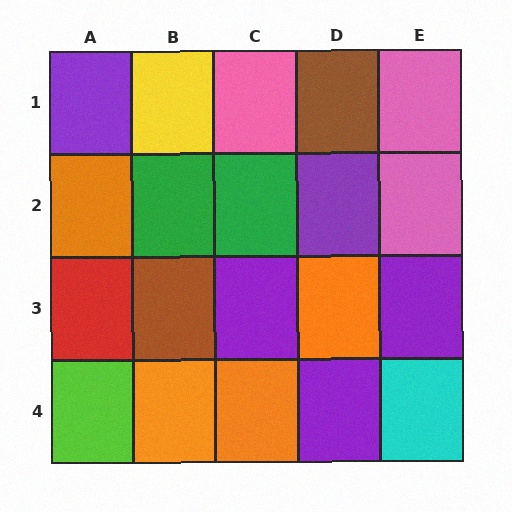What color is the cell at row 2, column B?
Green.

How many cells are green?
2 cells are green.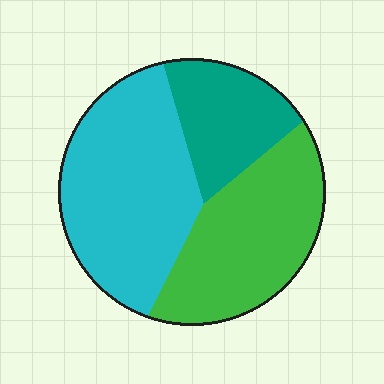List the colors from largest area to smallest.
From largest to smallest: cyan, green, teal.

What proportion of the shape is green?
Green covers roughly 35% of the shape.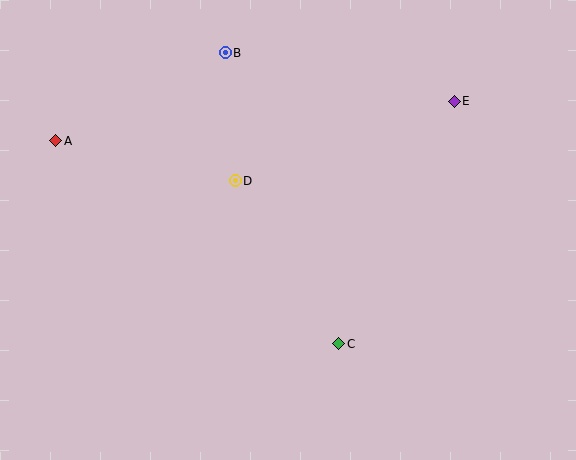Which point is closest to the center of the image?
Point D at (235, 181) is closest to the center.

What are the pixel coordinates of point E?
Point E is at (454, 101).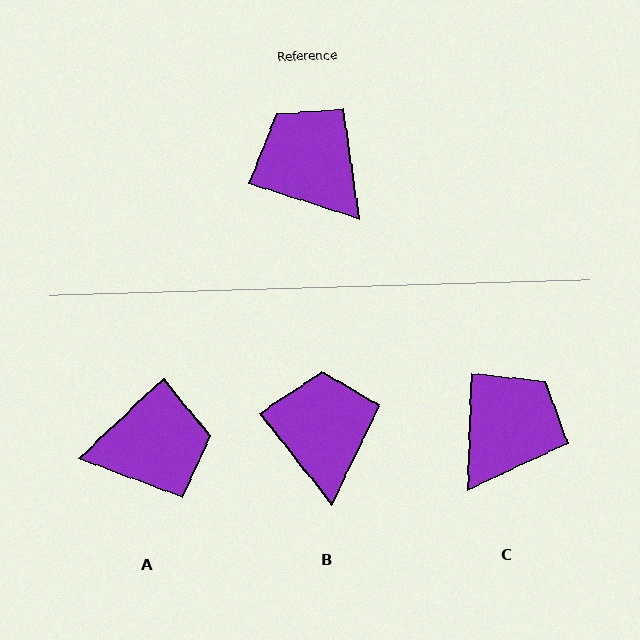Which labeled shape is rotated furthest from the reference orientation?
A, about 119 degrees away.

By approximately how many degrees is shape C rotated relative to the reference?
Approximately 74 degrees clockwise.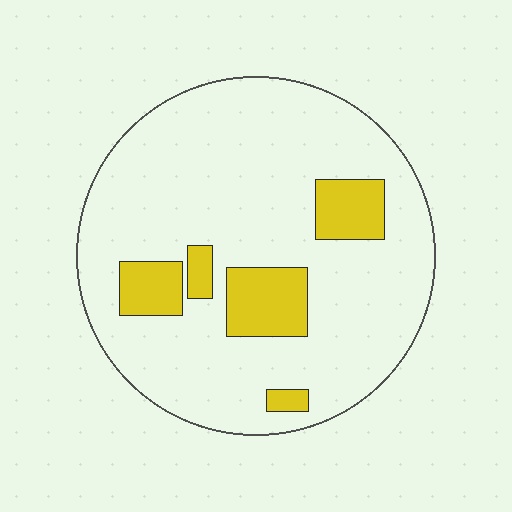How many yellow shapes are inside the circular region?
5.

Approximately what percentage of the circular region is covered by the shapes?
Approximately 15%.